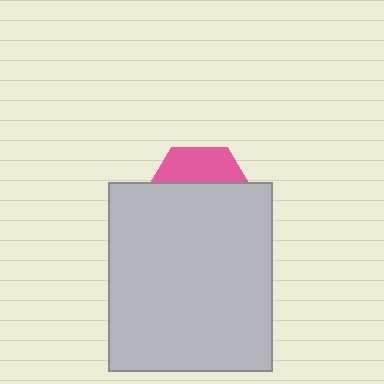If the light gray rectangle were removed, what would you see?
You would see the complete pink hexagon.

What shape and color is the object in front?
The object in front is a light gray rectangle.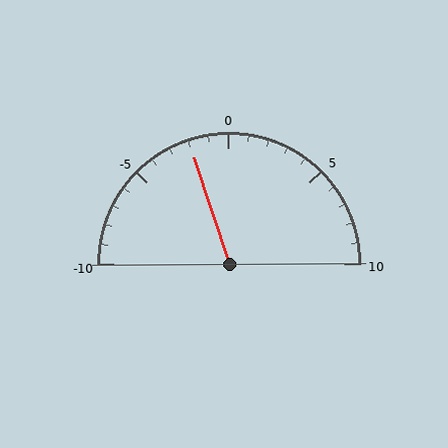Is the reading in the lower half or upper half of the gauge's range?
The reading is in the lower half of the range (-10 to 10).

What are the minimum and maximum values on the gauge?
The gauge ranges from -10 to 10.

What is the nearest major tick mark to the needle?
The nearest major tick mark is 0.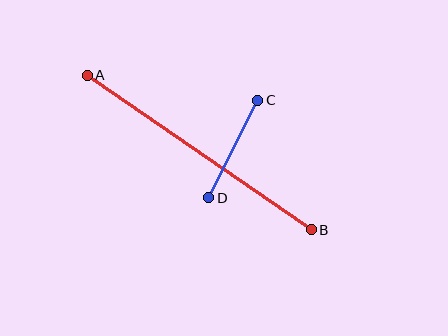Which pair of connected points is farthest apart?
Points A and B are farthest apart.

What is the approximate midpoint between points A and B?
The midpoint is at approximately (199, 153) pixels.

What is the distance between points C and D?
The distance is approximately 109 pixels.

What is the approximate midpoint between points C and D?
The midpoint is at approximately (233, 149) pixels.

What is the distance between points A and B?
The distance is approximately 272 pixels.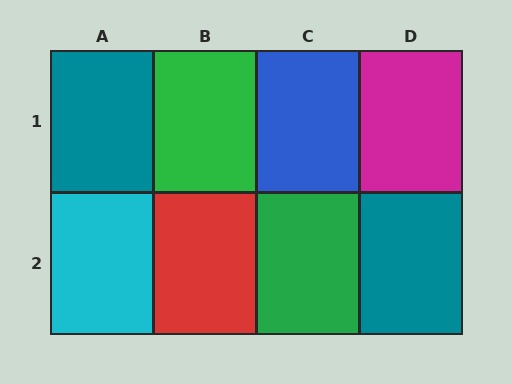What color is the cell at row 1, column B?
Green.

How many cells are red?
1 cell is red.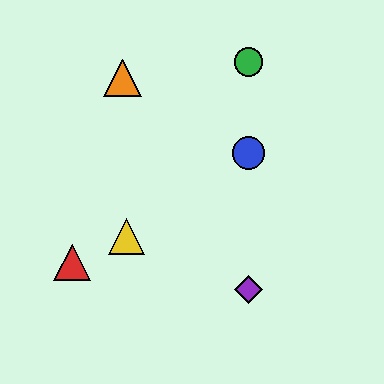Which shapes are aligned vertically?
The blue circle, the green circle, the purple diamond are aligned vertically.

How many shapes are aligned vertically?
3 shapes (the blue circle, the green circle, the purple diamond) are aligned vertically.